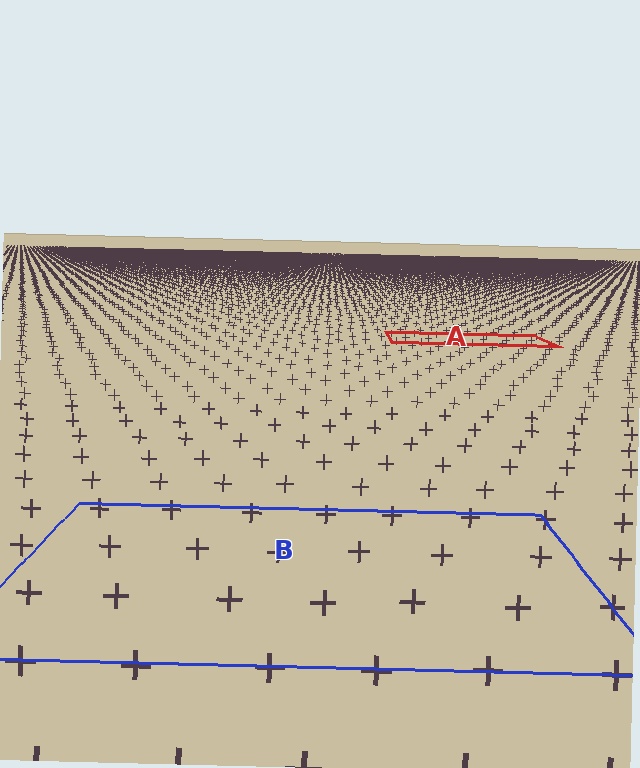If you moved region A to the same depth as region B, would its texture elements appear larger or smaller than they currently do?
They would appear larger. At a closer depth, the same texture elements are projected at a bigger on-screen size.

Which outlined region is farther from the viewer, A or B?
Region A is farther from the viewer — the texture elements inside it appear smaller and more densely packed.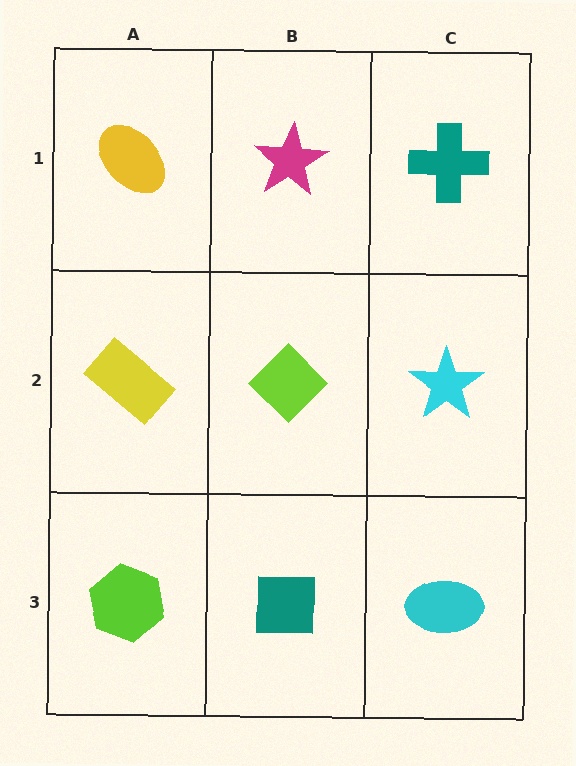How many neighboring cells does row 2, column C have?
3.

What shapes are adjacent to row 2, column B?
A magenta star (row 1, column B), a teal square (row 3, column B), a yellow rectangle (row 2, column A), a cyan star (row 2, column C).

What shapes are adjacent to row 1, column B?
A lime diamond (row 2, column B), a yellow ellipse (row 1, column A), a teal cross (row 1, column C).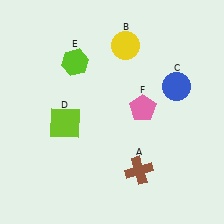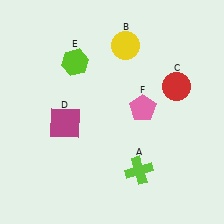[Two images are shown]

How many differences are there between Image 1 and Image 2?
There are 3 differences between the two images.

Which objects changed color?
A changed from brown to lime. C changed from blue to red. D changed from lime to magenta.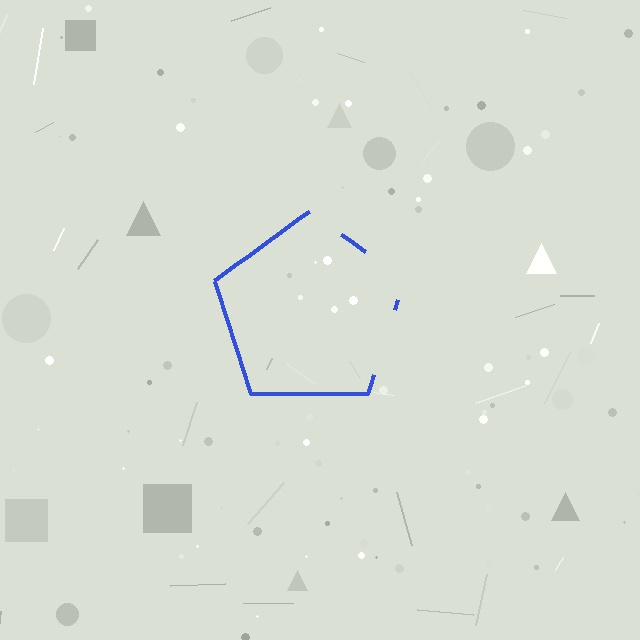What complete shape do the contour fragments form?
The contour fragments form a pentagon.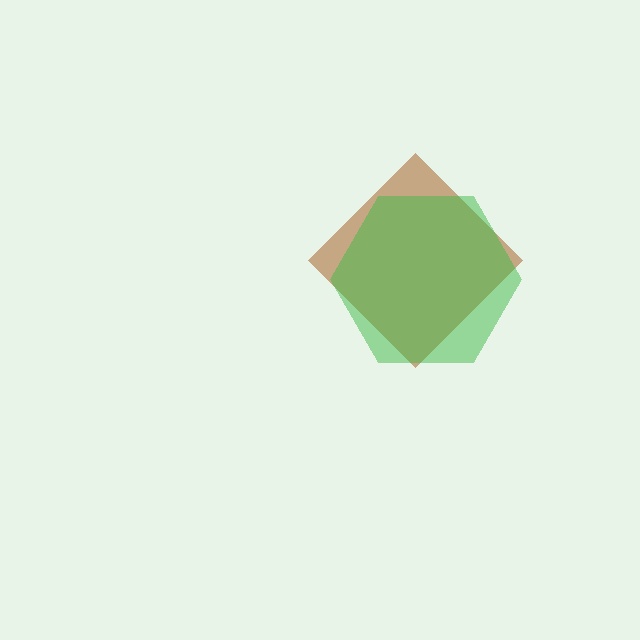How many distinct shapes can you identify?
There are 2 distinct shapes: a brown diamond, a green hexagon.